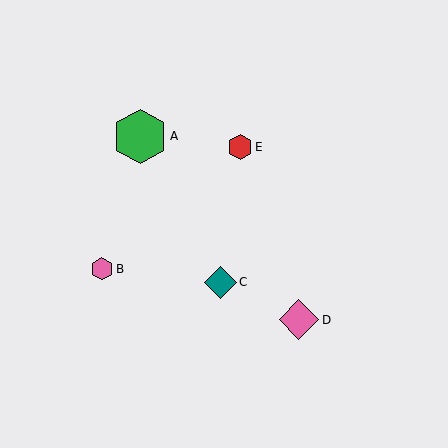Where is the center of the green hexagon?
The center of the green hexagon is at (140, 136).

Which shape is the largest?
The green hexagon (labeled A) is the largest.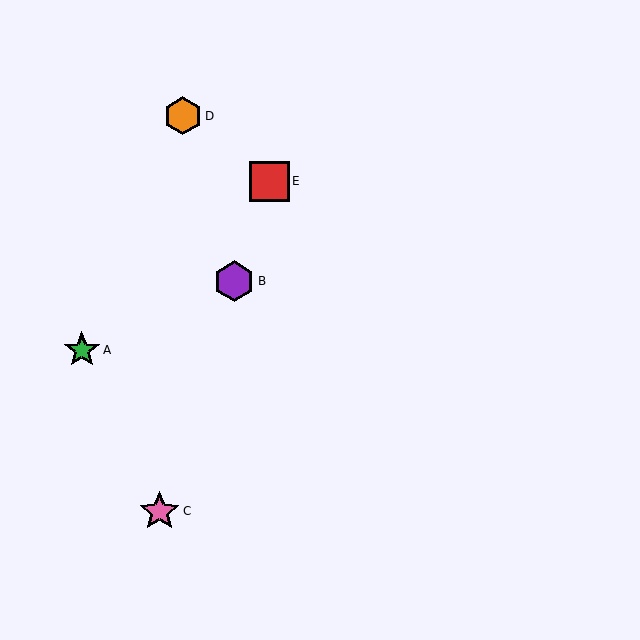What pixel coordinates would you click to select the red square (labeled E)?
Click at (269, 181) to select the red square E.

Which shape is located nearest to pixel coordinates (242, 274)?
The purple hexagon (labeled B) at (234, 281) is nearest to that location.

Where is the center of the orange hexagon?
The center of the orange hexagon is at (183, 116).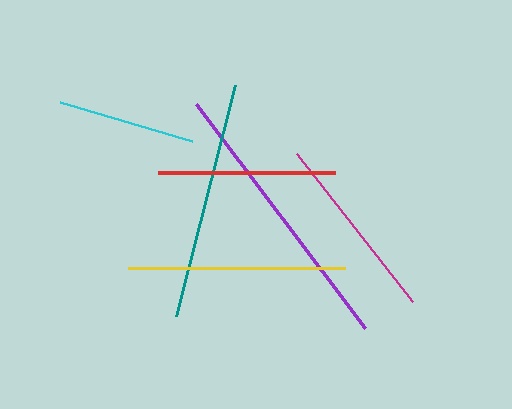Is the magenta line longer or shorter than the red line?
The magenta line is longer than the red line.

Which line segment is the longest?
The purple line is the longest at approximately 280 pixels.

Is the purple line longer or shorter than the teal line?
The purple line is longer than the teal line.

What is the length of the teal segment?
The teal segment is approximately 238 pixels long.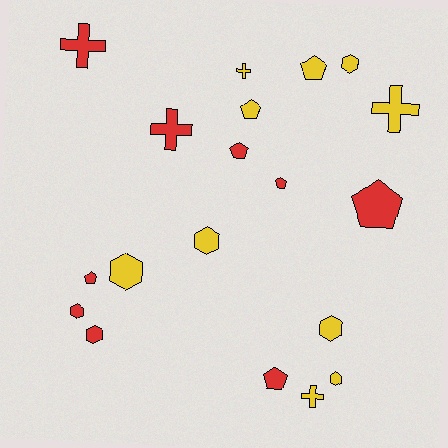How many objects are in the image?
There are 19 objects.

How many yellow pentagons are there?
There are 2 yellow pentagons.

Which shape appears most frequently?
Pentagon, with 7 objects.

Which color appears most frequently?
Yellow, with 10 objects.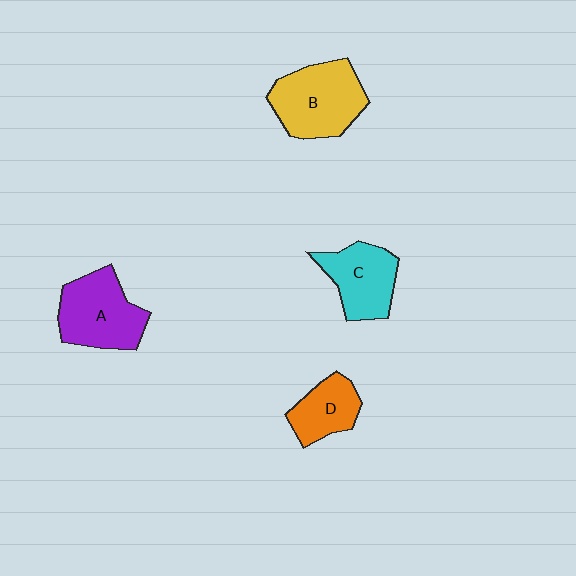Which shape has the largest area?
Shape B (yellow).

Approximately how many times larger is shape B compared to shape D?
Approximately 1.7 times.